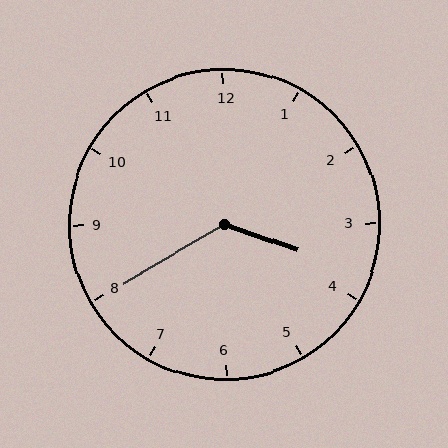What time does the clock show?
3:40.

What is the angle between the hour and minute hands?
Approximately 130 degrees.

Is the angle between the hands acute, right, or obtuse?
It is obtuse.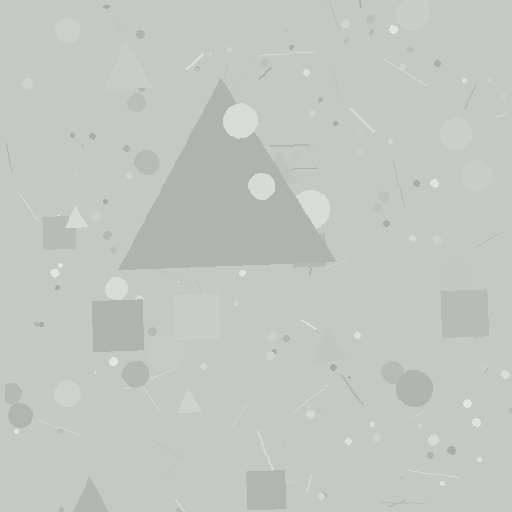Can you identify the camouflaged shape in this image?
The camouflaged shape is a triangle.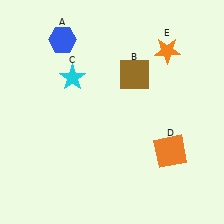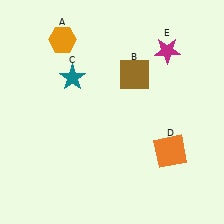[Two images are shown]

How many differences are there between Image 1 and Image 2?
There are 3 differences between the two images.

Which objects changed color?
A changed from blue to orange. C changed from cyan to teal. E changed from orange to magenta.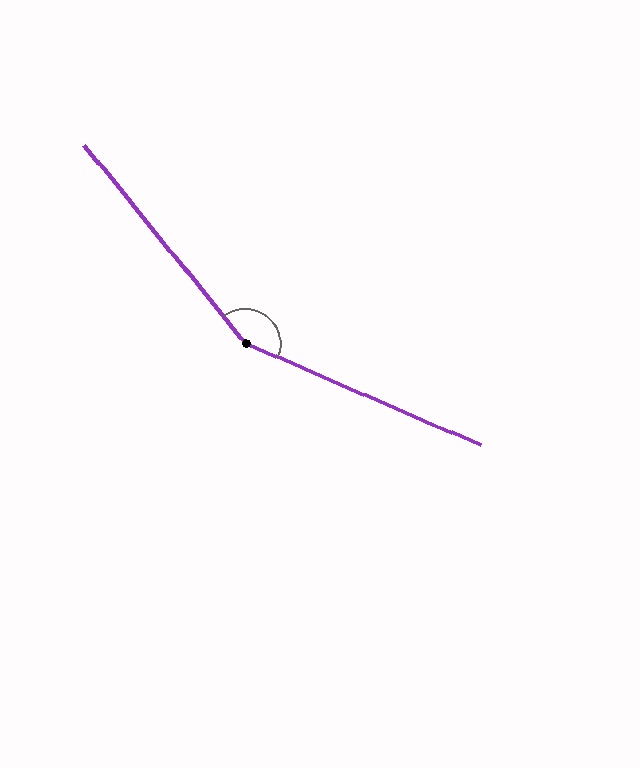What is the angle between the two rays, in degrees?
Approximately 152 degrees.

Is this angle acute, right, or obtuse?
It is obtuse.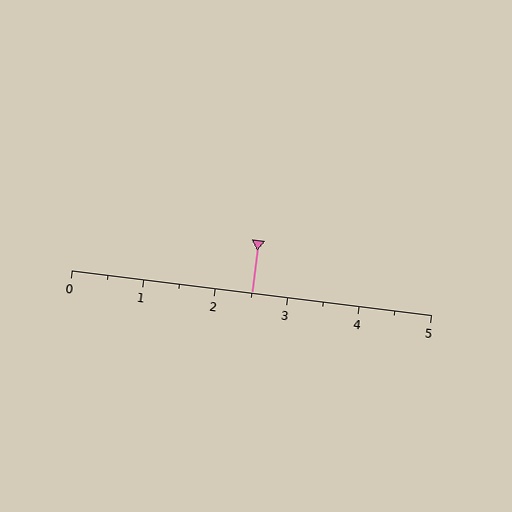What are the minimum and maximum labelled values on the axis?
The axis runs from 0 to 5.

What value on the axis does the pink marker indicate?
The marker indicates approximately 2.5.